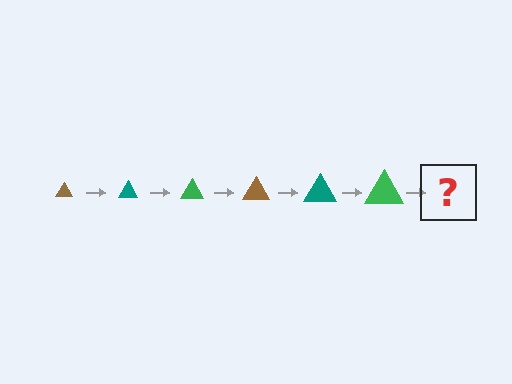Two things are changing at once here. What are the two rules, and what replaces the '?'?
The two rules are that the triangle grows larger each step and the color cycles through brown, teal, and green. The '?' should be a brown triangle, larger than the previous one.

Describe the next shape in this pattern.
It should be a brown triangle, larger than the previous one.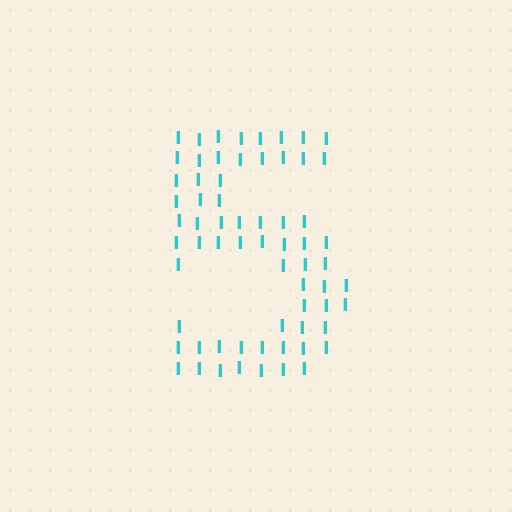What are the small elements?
The small elements are letter I's.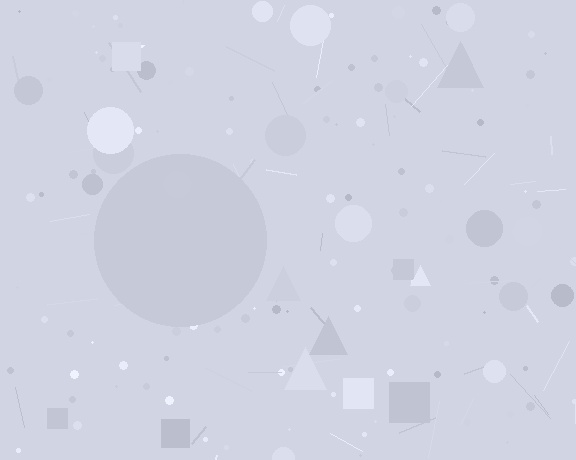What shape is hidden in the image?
A circle is hidden in the image.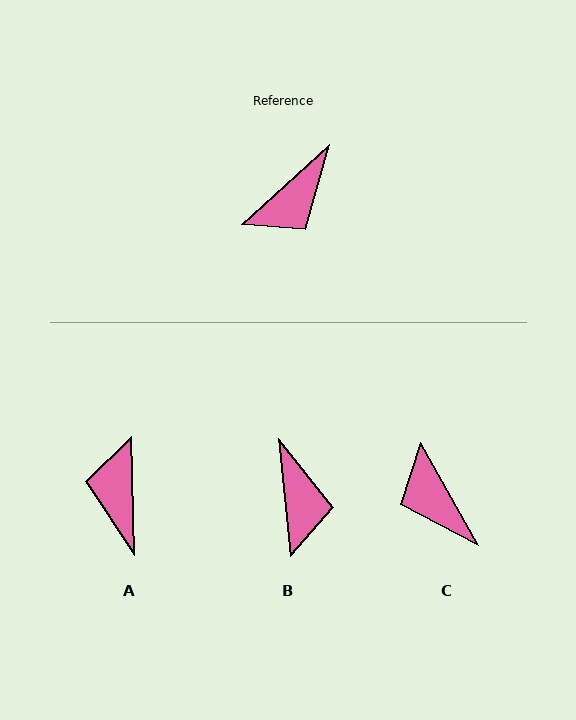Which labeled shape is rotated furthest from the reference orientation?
A, about 131 degrees away.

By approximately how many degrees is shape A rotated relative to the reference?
Approximately 131 degrees clockwise.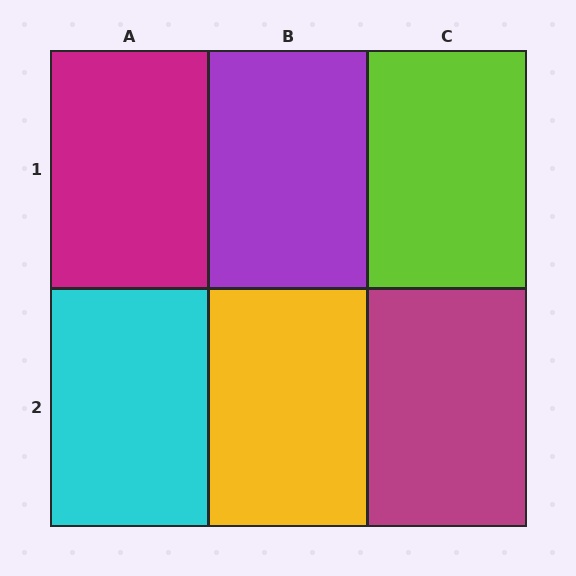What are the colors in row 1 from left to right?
Magenta, purple, lime.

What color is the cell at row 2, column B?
Yellow.